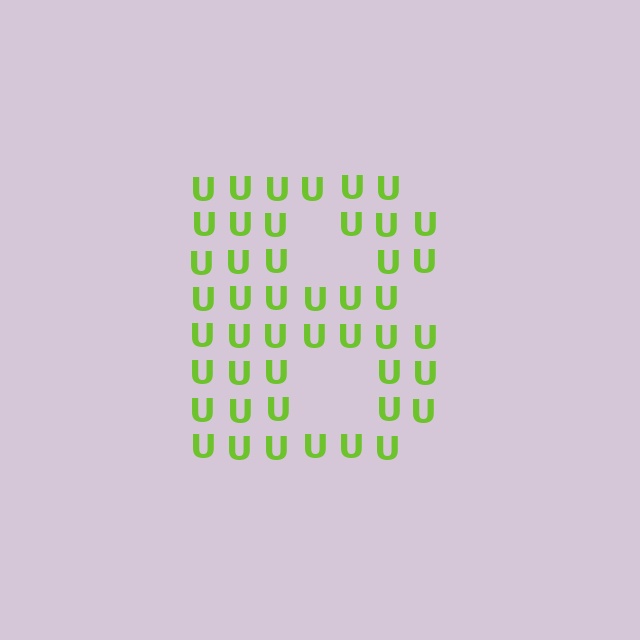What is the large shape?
The large shape is the letter B.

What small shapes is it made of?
It is made of small letter U's.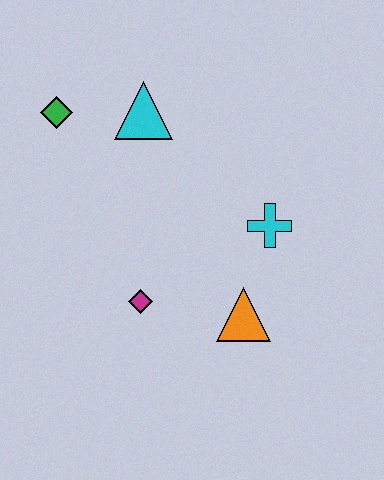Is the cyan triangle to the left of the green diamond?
No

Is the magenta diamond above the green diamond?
No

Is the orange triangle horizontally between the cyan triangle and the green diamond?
No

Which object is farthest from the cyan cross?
The green diamond is farthest from the cyan cross.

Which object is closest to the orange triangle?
The cyan cross is closest to the orange triangle.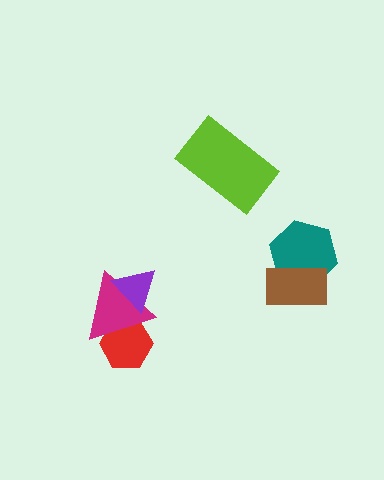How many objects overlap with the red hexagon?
1 object overlaps with the red hexagon.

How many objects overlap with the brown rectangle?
1 object overlaps with the brown rectangle.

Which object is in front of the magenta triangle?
The purple triangle is in front of the magenta triangle.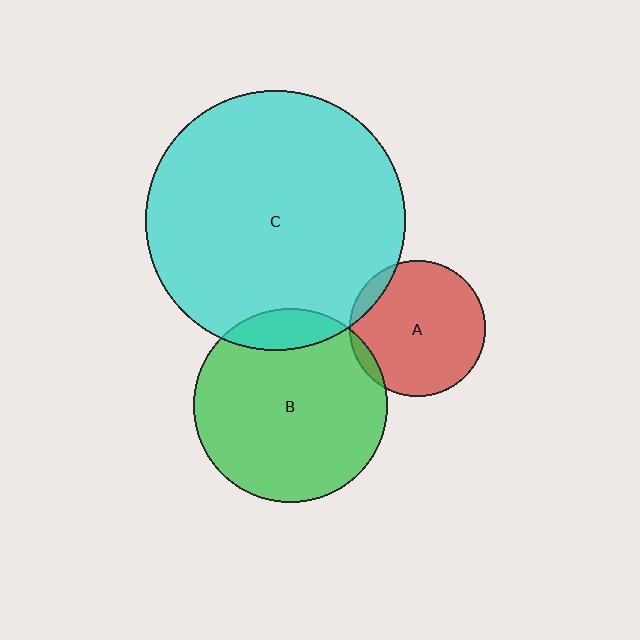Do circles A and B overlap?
Yes.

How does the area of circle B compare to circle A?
Approximately 2.1 times.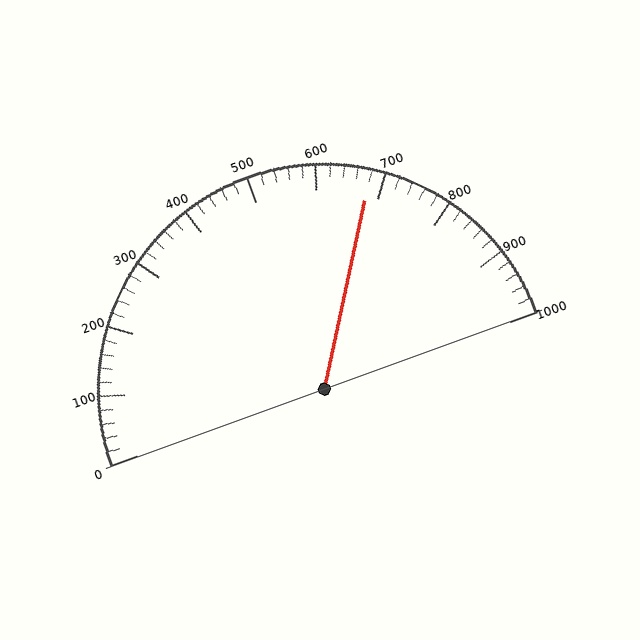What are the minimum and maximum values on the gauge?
The gauge ranges from 0 to 1000.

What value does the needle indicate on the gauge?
The needle indicates approximately 680.